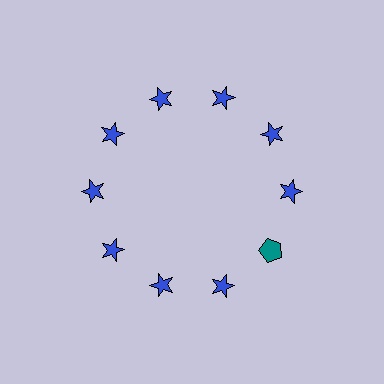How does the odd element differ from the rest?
It differs in both color (teal instead of blue) and shape (pentagon instead of star).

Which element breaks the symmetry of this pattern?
The teal pentagon at roughly the 4 o'clock position breaks the symmetry. All other shapes are blue stars.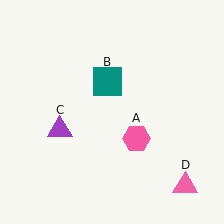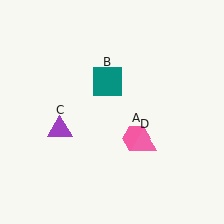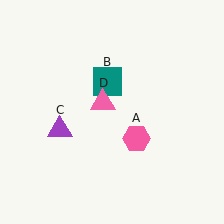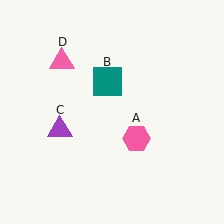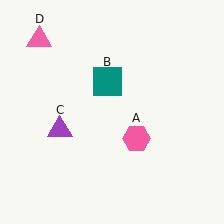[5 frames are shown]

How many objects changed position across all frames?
1 object changed position: pink triangle (object D).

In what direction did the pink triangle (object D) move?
The pink triangle (object D) moved up and to the left.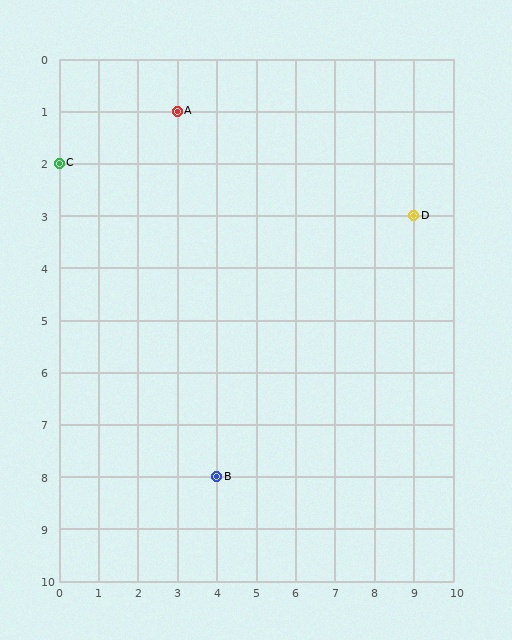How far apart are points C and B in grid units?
Points C and B are 4 columns and 6 rows apart (about 7.2 grid units diagonally).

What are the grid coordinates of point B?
Point B is at grid coordinates (4, 8).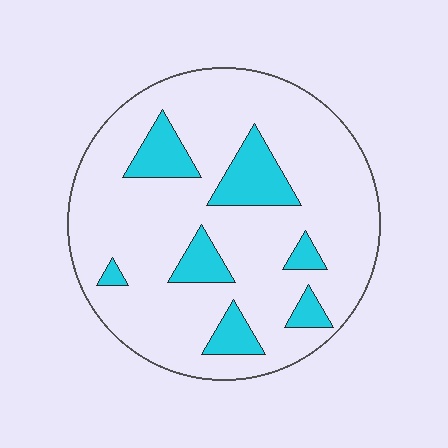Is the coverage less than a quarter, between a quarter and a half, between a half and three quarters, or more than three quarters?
Less than a quarter.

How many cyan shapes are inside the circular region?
7.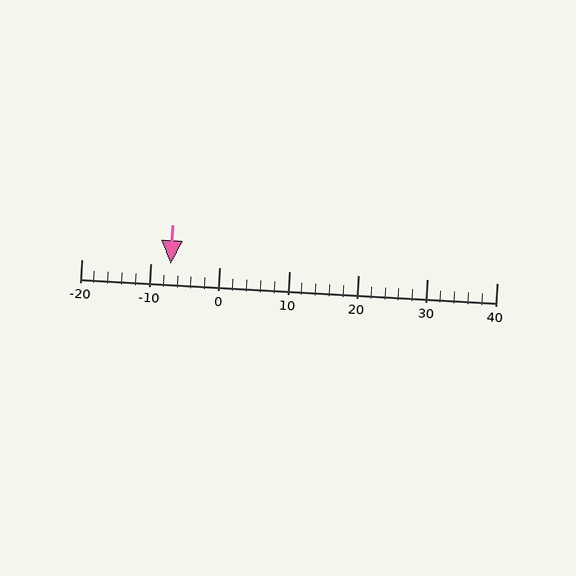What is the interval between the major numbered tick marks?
The major tick marks are spaced 10 units apart.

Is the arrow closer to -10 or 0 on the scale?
The arrow is closer to -10.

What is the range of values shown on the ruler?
The ruler shows values from -20 to 40.